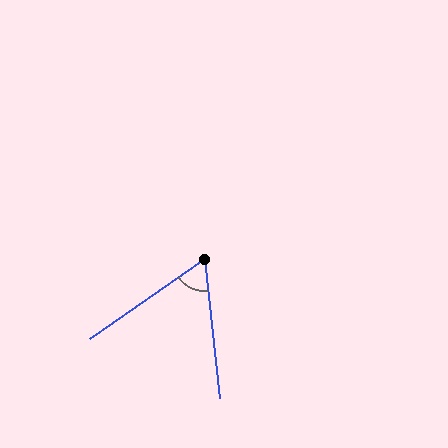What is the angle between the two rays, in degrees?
Approximately 62 degrees.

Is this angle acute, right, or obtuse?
It is acute.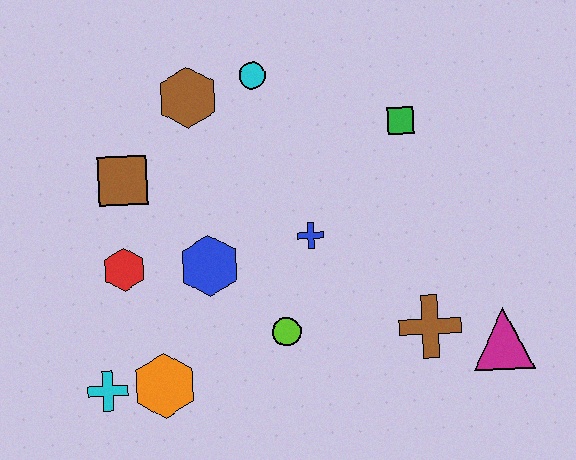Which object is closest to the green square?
The blue cross is closest to the green square.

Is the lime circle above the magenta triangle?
Yes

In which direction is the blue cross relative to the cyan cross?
The blue cross is to the right of the cyan cross.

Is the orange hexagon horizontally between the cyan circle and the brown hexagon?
No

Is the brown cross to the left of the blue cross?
No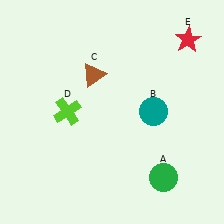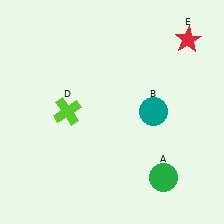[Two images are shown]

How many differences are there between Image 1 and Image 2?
There is 1 difference between the two images.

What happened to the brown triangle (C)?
The brown triangle (C) was removed in Image 2. It was in the top-left area of Image 1.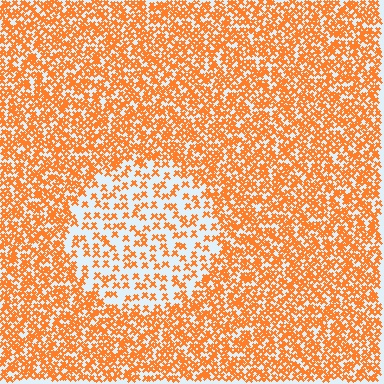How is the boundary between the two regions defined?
The boundary is defined by a change in element density (approximately 2.4x ratio). All elements are the same color, size, and shape.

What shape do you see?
I see a circle.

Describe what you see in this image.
The image contains small orange elements arranged at two different densities. A circle-shaped region is visible where the elements are less densely packed than the surrounding area.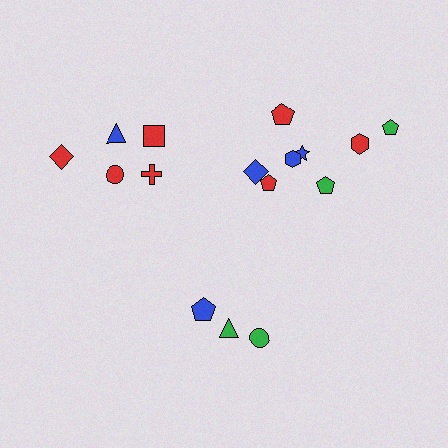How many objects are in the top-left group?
There are 5 objects.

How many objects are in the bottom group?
There are 3 objects.